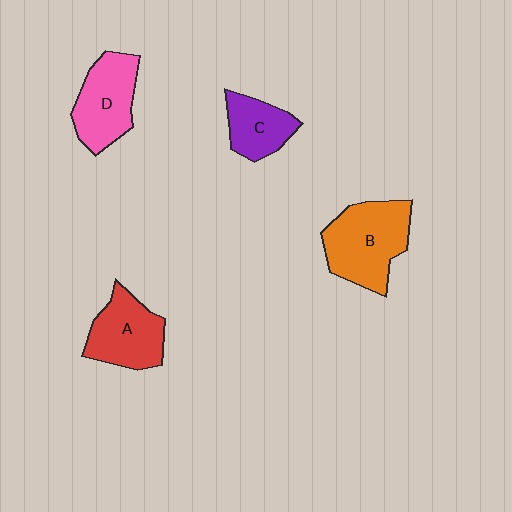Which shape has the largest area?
Shape B (orange).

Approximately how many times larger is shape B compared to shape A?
Approximately 1.3 times.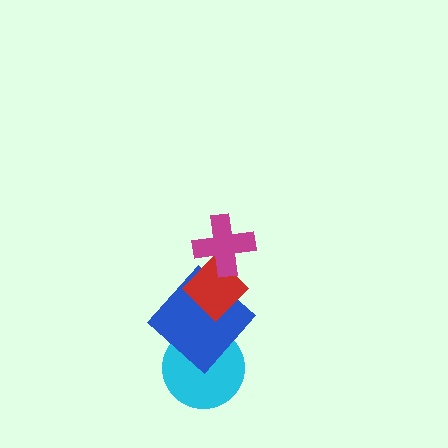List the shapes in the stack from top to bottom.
From top to bottom: the magenta cross, the red diamond, the blue diamond, the cyan circle.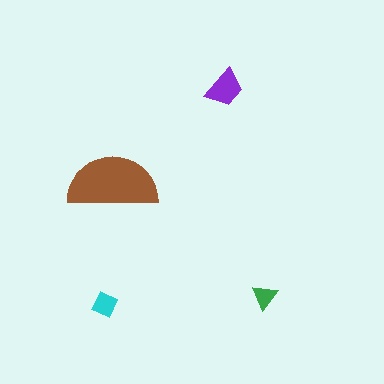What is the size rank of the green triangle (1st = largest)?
4th.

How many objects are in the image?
There are 4 objects in the image.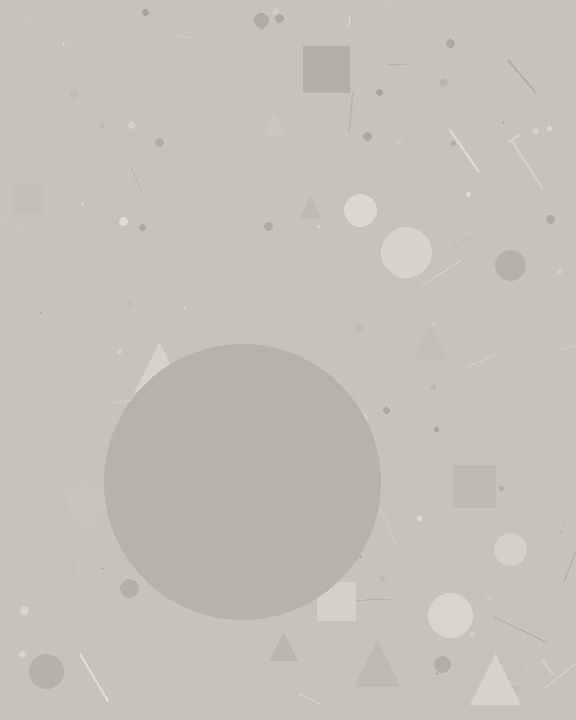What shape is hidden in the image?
A circle is hidden in the image.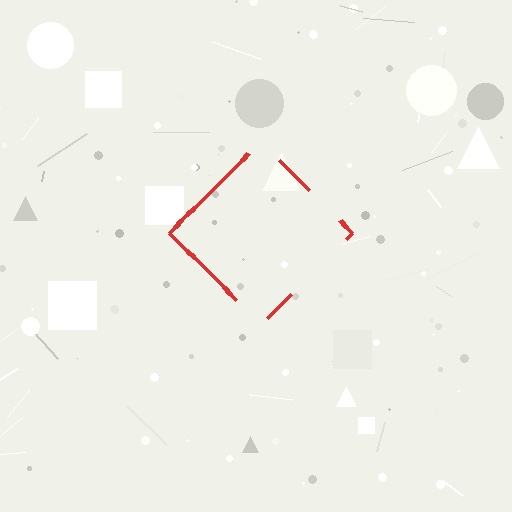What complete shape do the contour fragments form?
The contour fragments form a diamond.